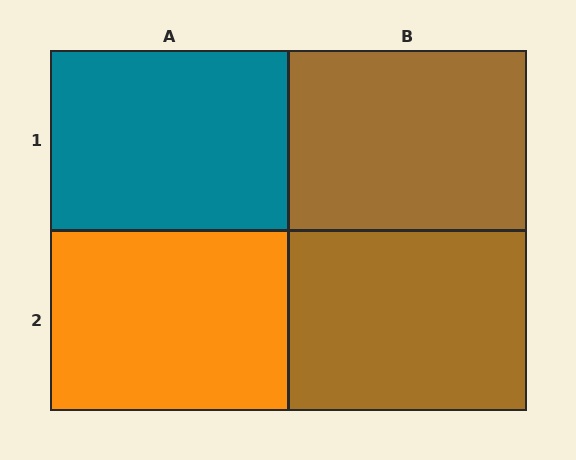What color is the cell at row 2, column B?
Brown.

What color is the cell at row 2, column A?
Orange.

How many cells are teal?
1 cell is teal.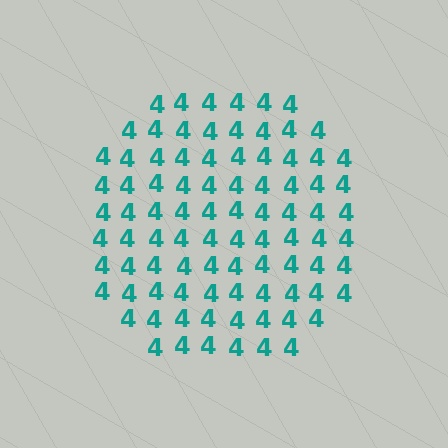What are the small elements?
The small elements are digit 4's.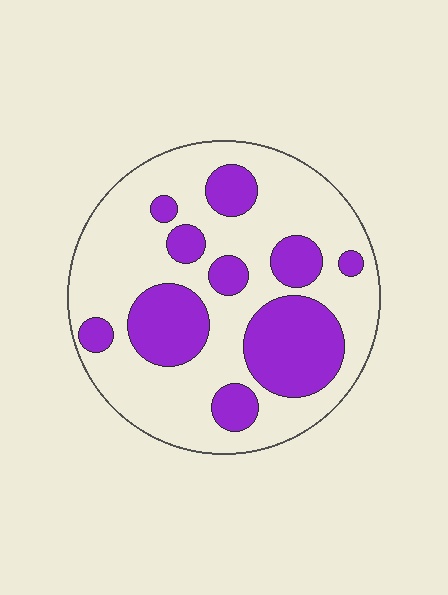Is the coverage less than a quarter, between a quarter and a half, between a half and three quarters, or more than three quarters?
Between a quarter and a half.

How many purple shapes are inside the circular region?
10.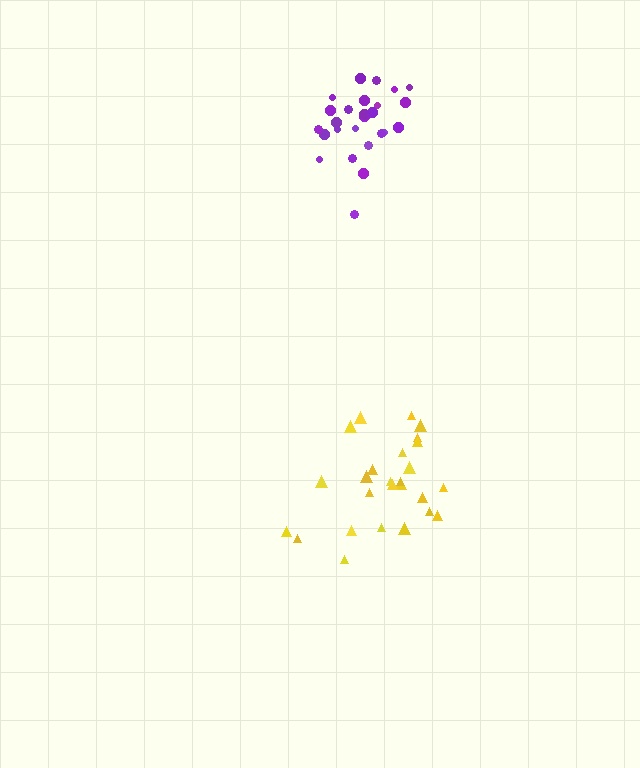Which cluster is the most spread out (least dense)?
Yellow.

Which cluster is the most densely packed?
Purple.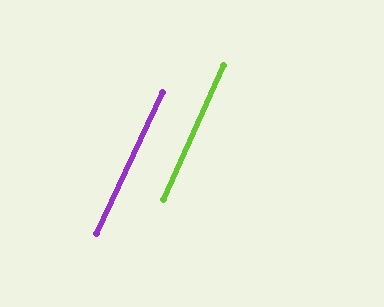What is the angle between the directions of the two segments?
Approximately 1 degree.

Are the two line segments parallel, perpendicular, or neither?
Parallel — their directions differ by only 0.9°.